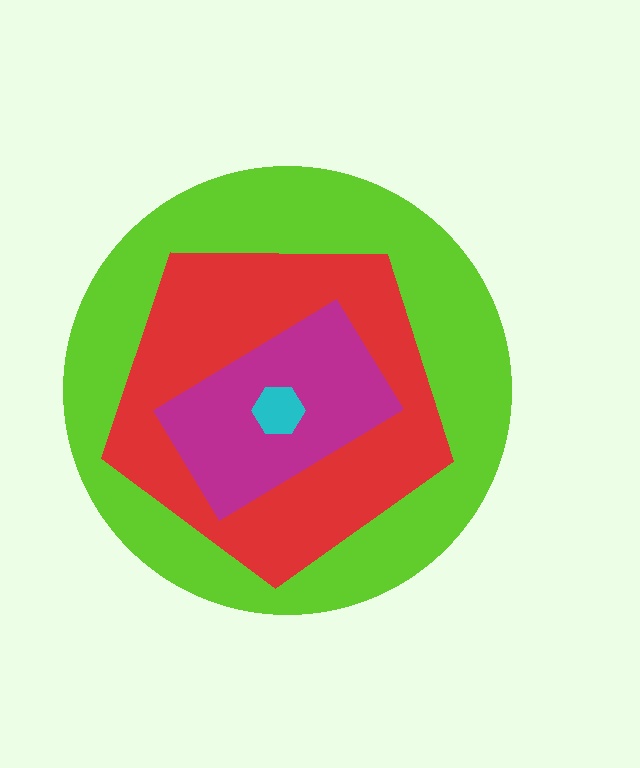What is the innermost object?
The cyan hexagon.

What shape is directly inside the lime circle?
The red pentagon.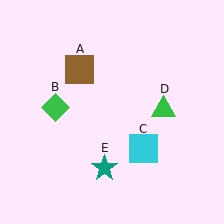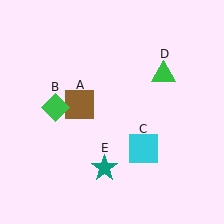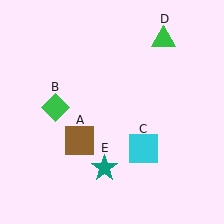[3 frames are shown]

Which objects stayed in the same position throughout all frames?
Green diamond (object B) and cyan square (object C) and teal star (object E) remained stationary.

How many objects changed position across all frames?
2 objects changed position: brown square (object A), green triangle (object D).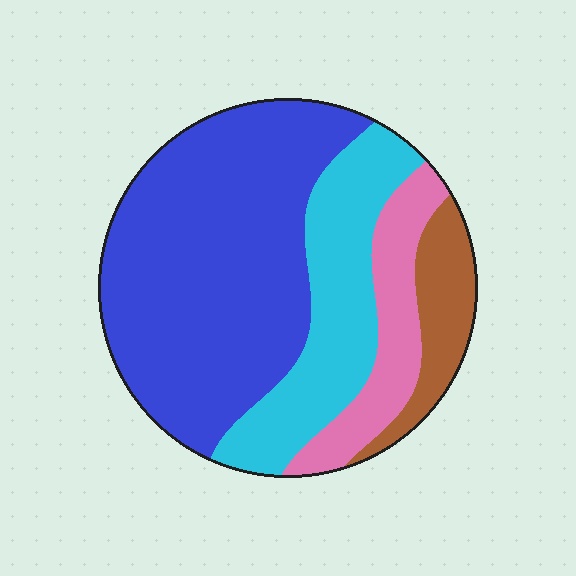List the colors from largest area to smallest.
From largest to smallest: blue, cyan, pink, brown.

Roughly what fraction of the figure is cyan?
Cyan takes up about one quarter (1/4) of the figure.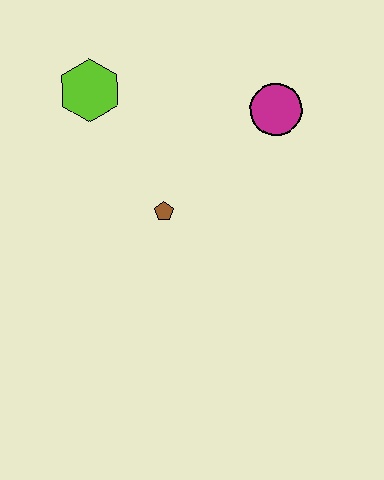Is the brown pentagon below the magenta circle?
Yes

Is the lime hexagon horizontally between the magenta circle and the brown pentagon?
No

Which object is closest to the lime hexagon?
The brown pentagon is closest to the lime hexagon.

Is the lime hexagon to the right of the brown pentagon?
No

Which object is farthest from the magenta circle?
The lime hexagon is farthest from the magenta circle.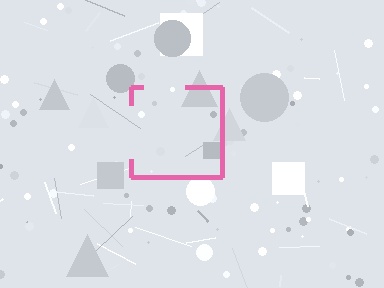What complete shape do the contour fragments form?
The contour fragments form a square.